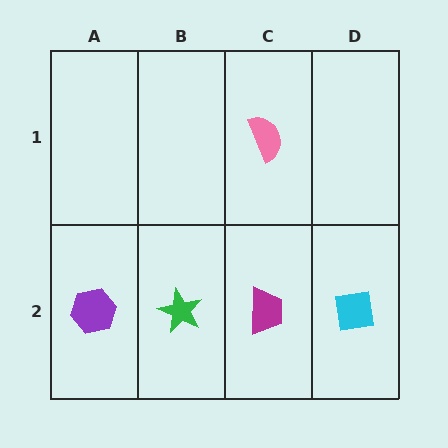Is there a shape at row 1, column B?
No, that cell is empty.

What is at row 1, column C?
A pink semicircle.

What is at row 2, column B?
A green star.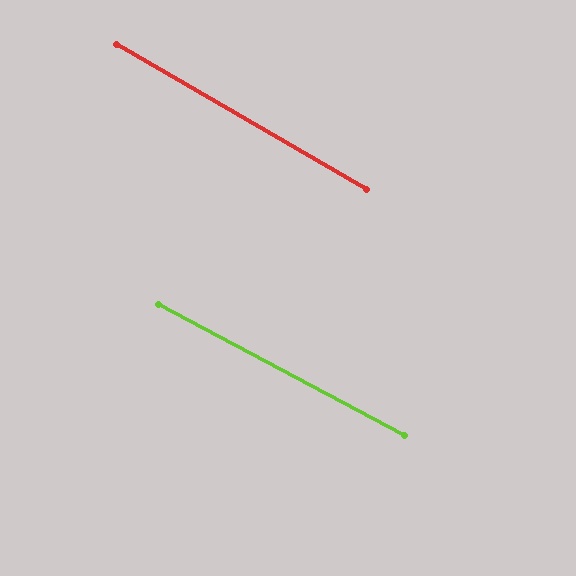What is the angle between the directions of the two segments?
Approximately 2 degrees.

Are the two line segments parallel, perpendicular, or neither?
Parallel — their directions differ by only 2.0°.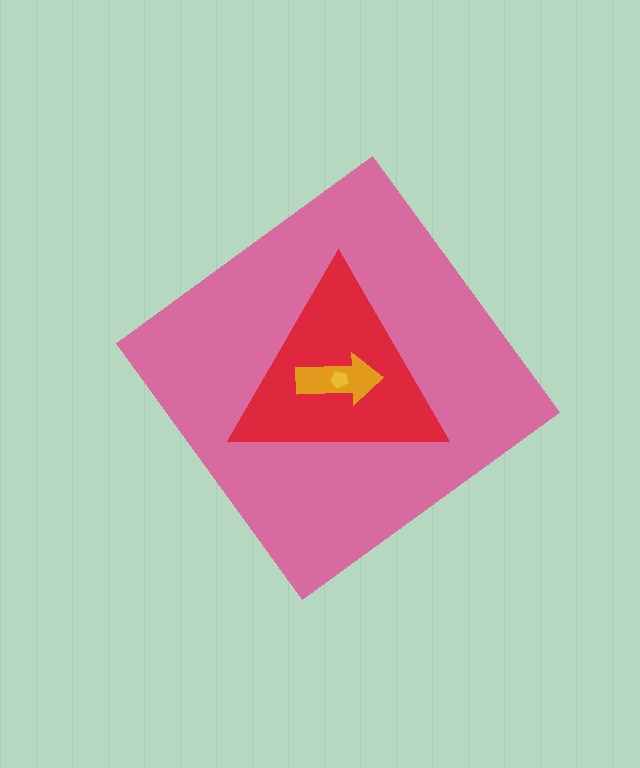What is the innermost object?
The yellow pentagon.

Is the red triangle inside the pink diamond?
Yes.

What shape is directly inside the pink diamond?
The red triangle.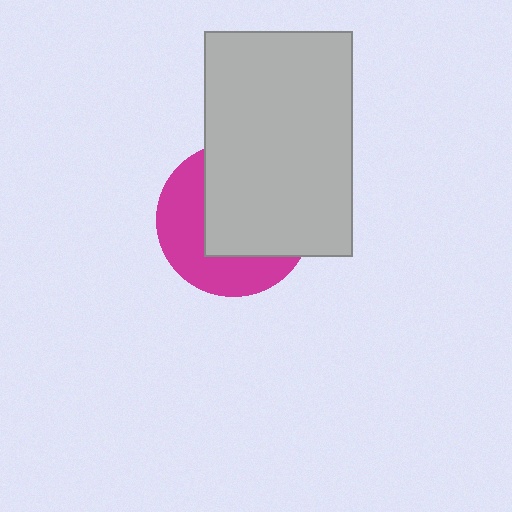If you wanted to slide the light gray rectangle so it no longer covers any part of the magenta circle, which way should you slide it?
Slide it toward the upper-right — that is the most direct way to separate the two shapes.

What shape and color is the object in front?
The object in front is a light gray rectangle.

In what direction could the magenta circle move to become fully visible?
The magenta circle could move toward the lower-left. That would shift it out from behind the light gray rectangle entirely.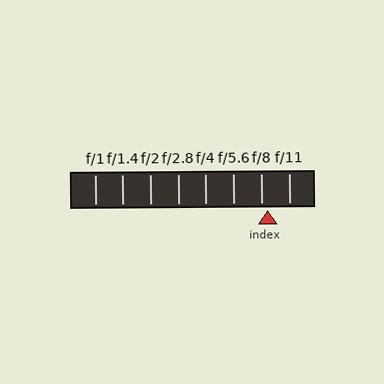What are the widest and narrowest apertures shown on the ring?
The widest aperture shown is f/1 and the narrowest is f/11.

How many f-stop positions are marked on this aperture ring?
There are 8 f-stop positions marked.